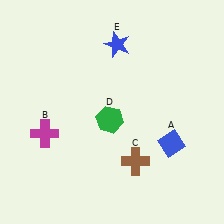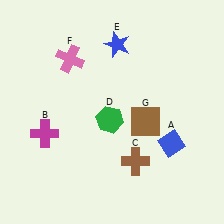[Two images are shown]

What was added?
A pink cross (F), a brown square (G) were added in Image 2.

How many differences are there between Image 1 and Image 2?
There are 2 differences between the two images.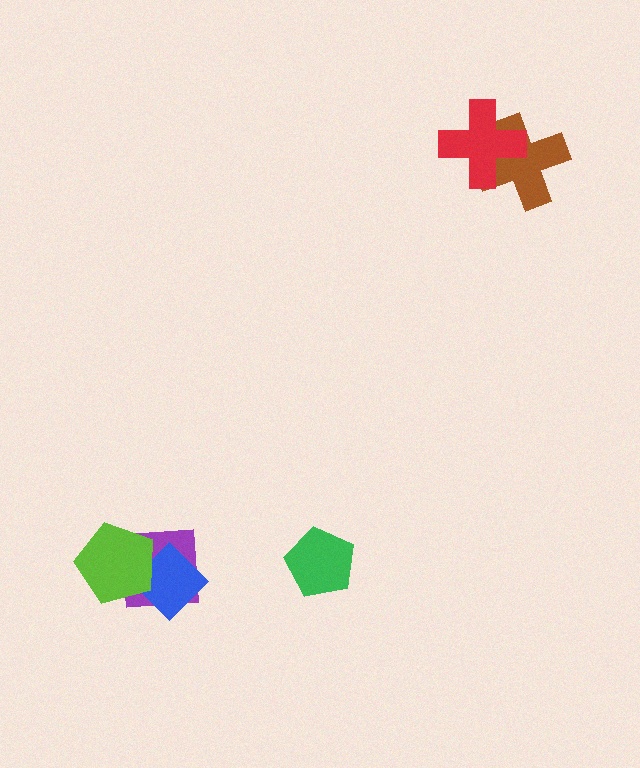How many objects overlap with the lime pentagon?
2 objects overlap with the lime pentagon.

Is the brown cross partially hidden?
Yes, it is partially covered by another shape.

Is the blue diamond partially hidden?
Yes, it is partially covered by another shape.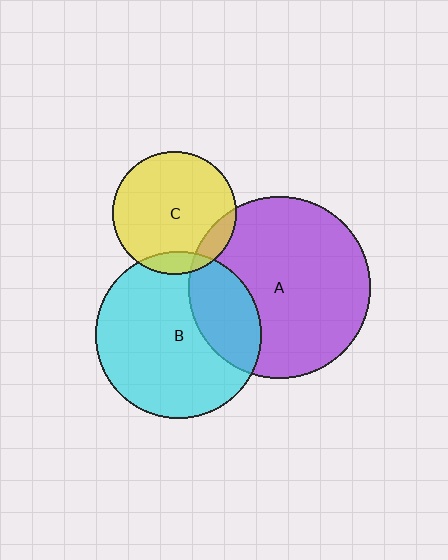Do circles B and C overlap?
Yes.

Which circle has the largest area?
Circle A (purple).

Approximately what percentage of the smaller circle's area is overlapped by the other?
Approximately 10%.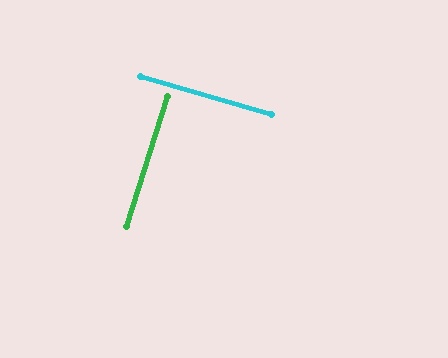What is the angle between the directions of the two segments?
Approximately 88 degrees.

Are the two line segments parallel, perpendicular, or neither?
Perpendicular — they meet at approximately 88°.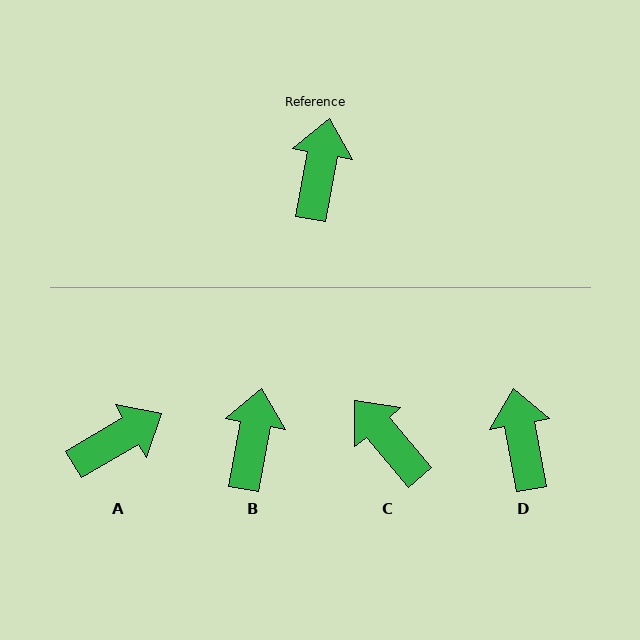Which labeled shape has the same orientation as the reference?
B.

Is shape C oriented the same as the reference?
No, it is off by about 51 degrees.